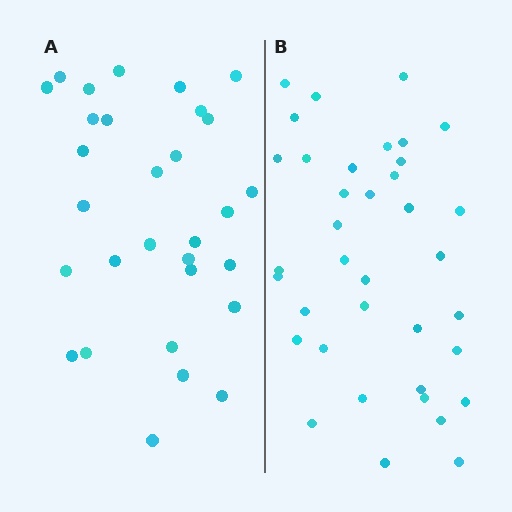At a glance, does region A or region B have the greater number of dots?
Region B (the right region) has more dots.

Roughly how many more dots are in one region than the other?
Region B has roughly 8 or so more dots than region A.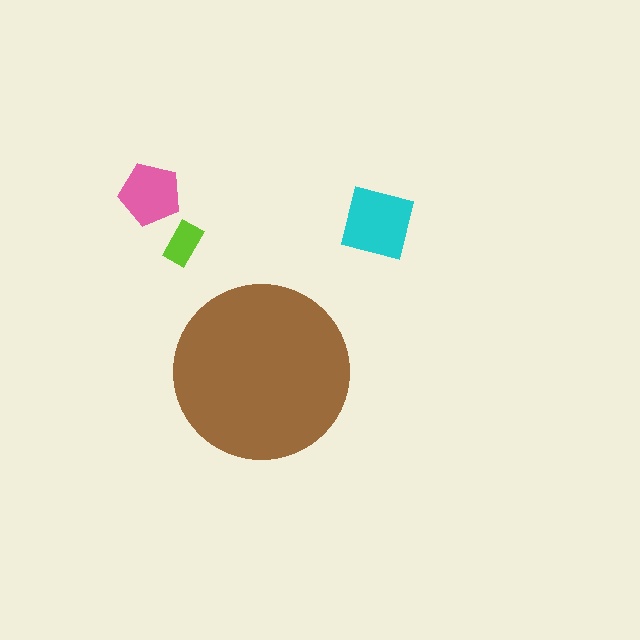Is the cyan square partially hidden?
No, the cyan square is fully visible.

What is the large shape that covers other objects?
A brown circle.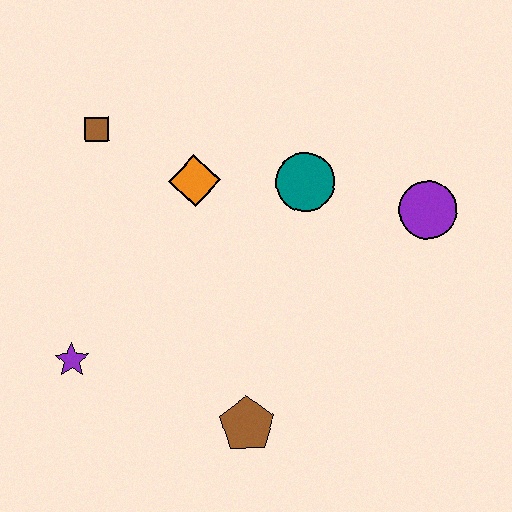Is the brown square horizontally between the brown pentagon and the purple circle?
No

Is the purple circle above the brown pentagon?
Yes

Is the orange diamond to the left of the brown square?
No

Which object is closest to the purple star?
The brown pentagon is closest to the purple star.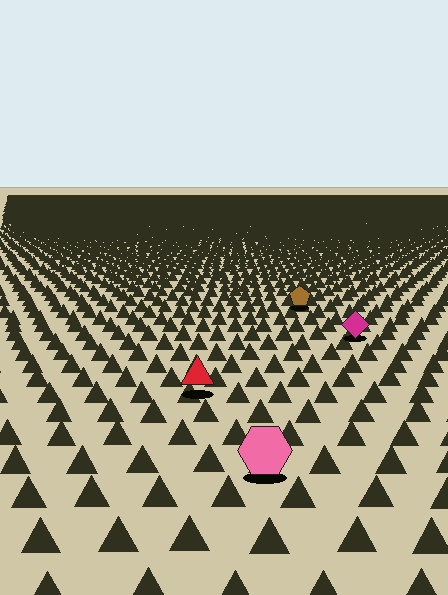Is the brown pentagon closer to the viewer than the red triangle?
No. The red triangle is closer — you can tell from the texture gradient: the ground texture is coarser near it.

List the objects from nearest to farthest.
From nearest to farthest: the pink hexagon, the red triangle, the magenta diamond, the brown pentagon.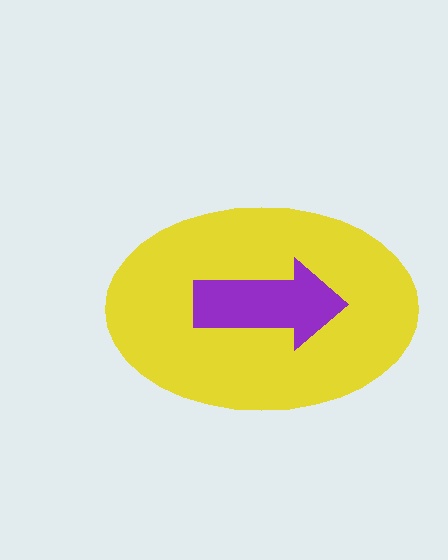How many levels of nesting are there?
2.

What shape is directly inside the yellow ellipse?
The purple arrow.